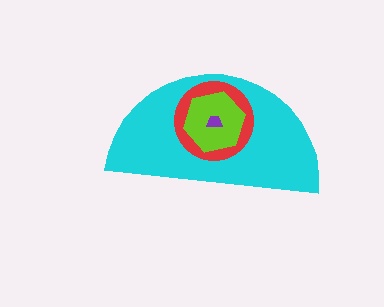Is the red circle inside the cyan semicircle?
Yes.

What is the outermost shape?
The cyan semicircle.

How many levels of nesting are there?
4.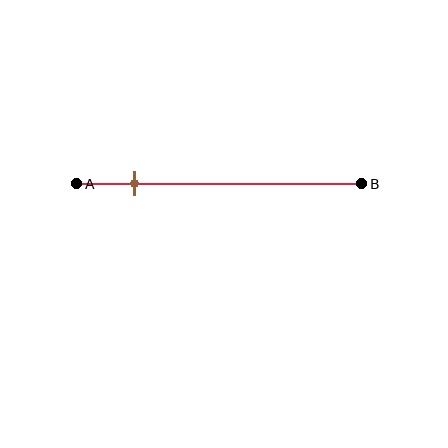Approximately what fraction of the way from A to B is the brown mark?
The brown mark is approximately 20% of the way from A to B.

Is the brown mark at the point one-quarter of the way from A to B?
No, the mark is at about 20% from A, not at the 25% one-quarter point.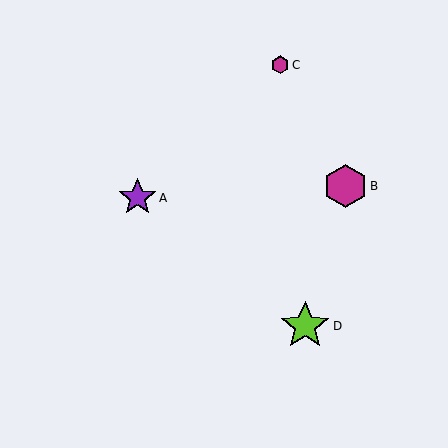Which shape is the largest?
The lime star (labeled D) is the largest.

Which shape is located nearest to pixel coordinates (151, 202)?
The purple star (labeled A) at (138, 198) is nearest to that location.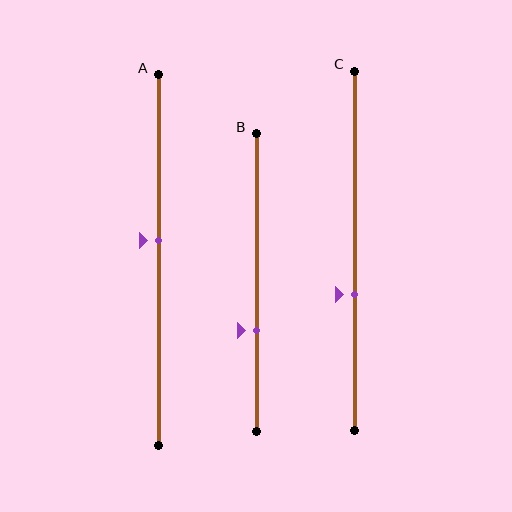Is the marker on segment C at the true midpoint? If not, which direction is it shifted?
No, the marker on segment C is shifted downward by about 12% of the segment length.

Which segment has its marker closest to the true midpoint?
Segment A has its marker closest to the true midpoint.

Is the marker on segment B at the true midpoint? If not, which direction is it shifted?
No, the marker on segment B is shifted downward by about 16% of the segment length.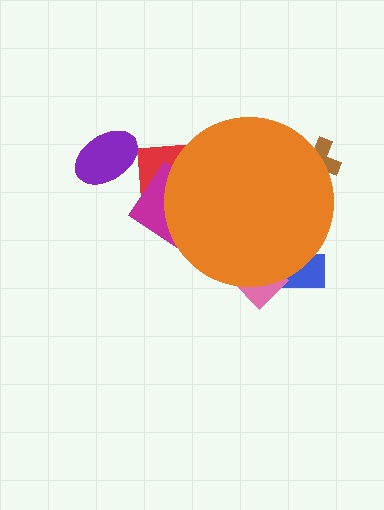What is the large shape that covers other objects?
An orange circle.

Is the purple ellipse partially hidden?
No, the purple ellipse is fully visible.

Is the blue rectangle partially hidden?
Yes, the blue rectangle is partially hidden behind the orange circle.